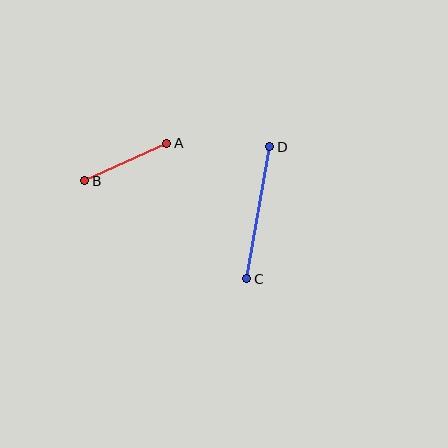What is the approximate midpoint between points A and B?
The midpoint is at approximately (126, 162) pixels.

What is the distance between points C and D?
The distance is approximately 134 pixels.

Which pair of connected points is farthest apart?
Points C and D are farthest apart.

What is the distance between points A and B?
The distance is approximately 90 pixels.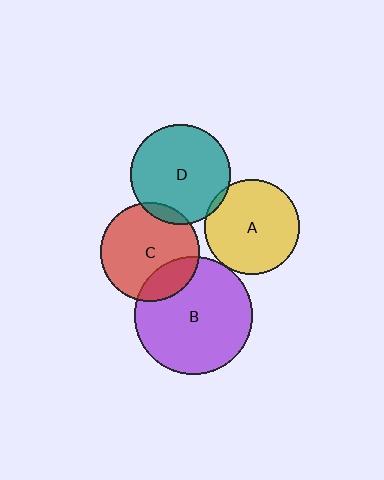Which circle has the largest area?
Circle B (purple).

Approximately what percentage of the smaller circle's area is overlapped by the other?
Approximately 5%.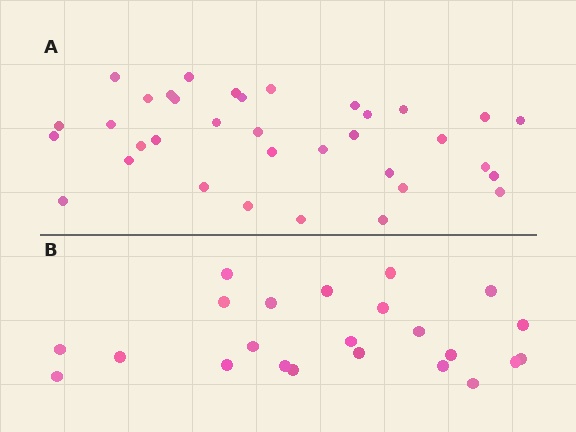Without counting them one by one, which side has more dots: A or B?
Region A (the top region) has more dots.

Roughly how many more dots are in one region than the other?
Region A has roughly 12 or so more dots than region B.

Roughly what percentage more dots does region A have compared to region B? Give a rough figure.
About 50% more.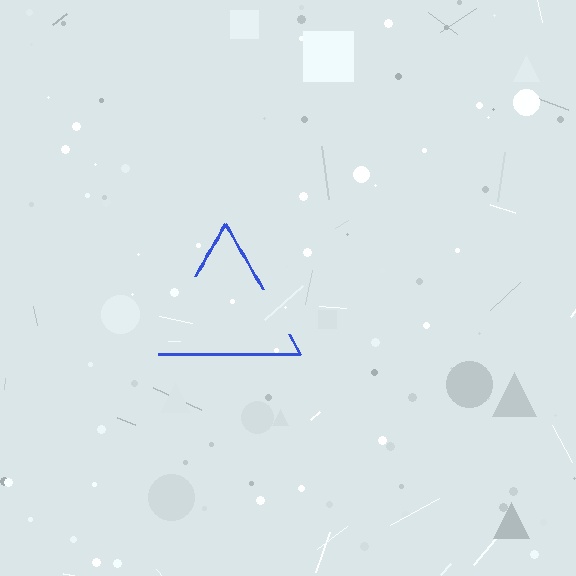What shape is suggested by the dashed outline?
The dashed outline suggests a triangle.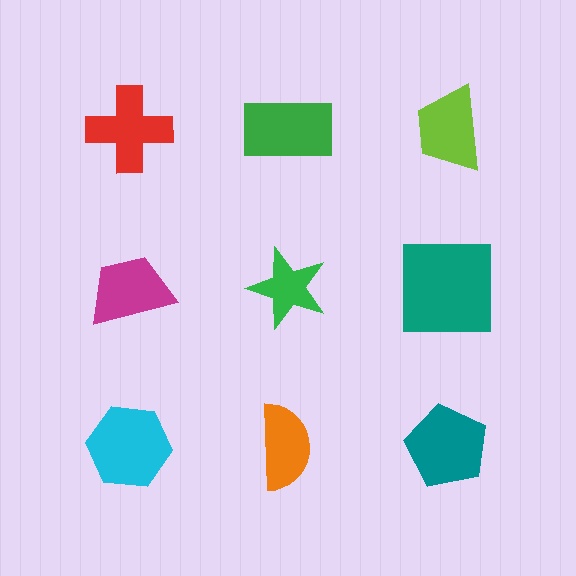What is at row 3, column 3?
A teal pentagon.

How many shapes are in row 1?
3 shapes.